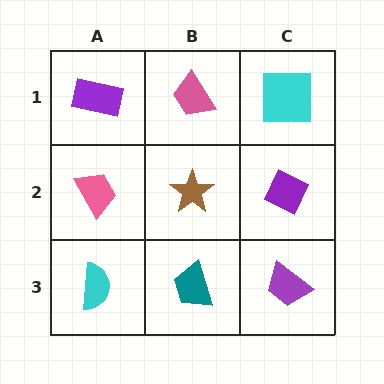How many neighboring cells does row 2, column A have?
3.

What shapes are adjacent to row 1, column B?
A brown star (row 2, column B), a purple rectangle (row 1, column A), a cyan square (row 1, column C).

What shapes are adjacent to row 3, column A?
A pink trapezoid (row 2, column A), a teal trapezoid (row 3, column B).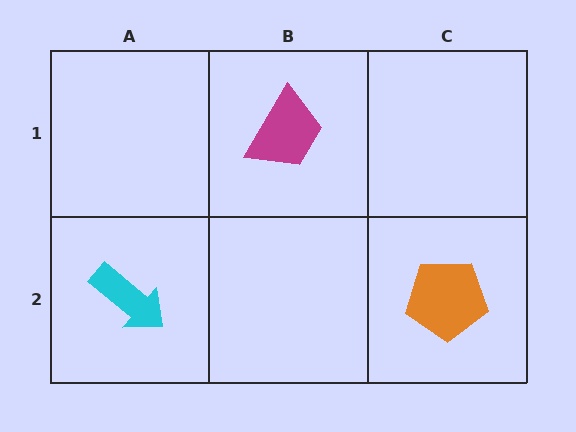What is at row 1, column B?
A magenta trapezoid.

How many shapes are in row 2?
2 shapes.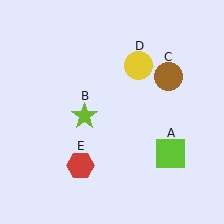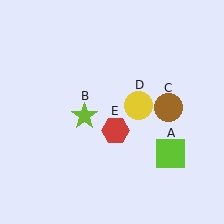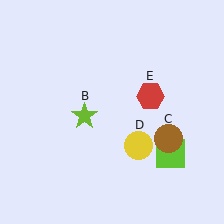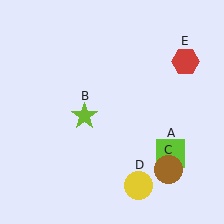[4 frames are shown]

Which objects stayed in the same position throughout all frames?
Lime square (object A) and lime star (object B) remained stationary.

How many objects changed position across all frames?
3 objects changed position: brown circle (object C), yellow circle (object D), red hexagon (object E).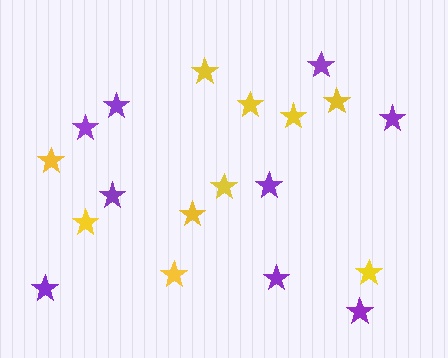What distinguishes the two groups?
There are 2 groups: one group of yellow stars (10) and one group of purple stars (9).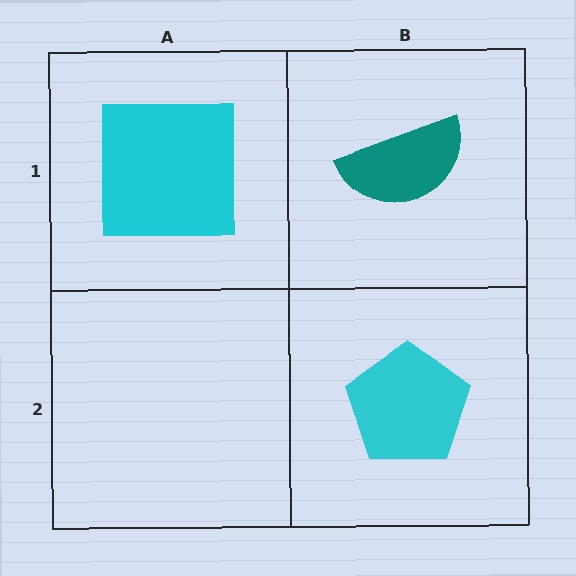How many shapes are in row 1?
2 shapes.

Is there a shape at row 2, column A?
No, that cell is empty.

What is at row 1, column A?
A cyan square.